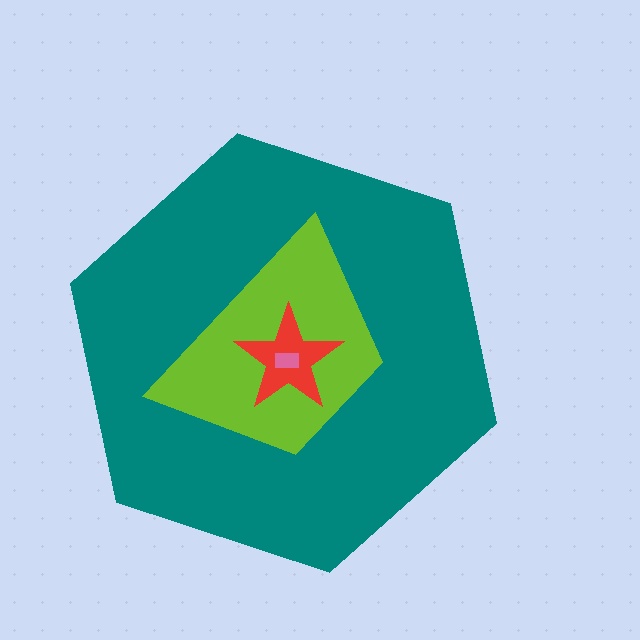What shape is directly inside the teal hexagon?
The lime trapezoid.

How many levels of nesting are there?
4.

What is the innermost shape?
The pink rectangle.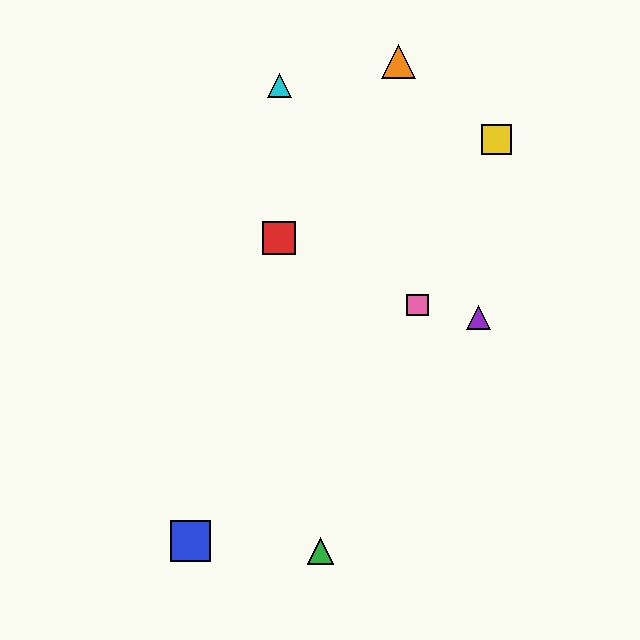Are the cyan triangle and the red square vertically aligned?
Yes, both are at x≈279.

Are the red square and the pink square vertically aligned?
No, the red square is at x≈279 and the pink square is at x≈418.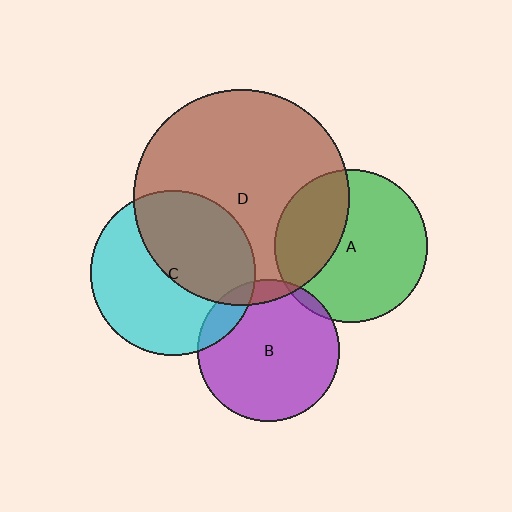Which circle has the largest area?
Circle D (brown).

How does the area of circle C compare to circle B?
Approximately 1.3 times.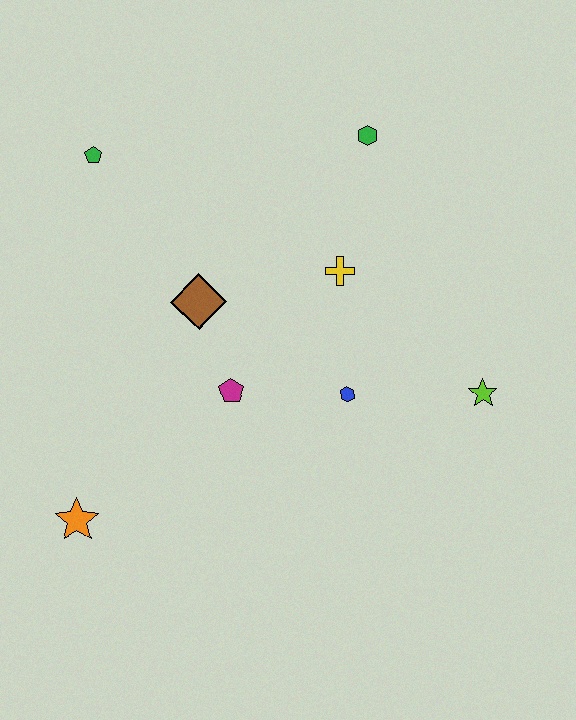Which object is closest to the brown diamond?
The magenta pentagon is closest to the brown diamond.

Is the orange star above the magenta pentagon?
No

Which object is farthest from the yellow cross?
The orange star is farthest from the yellow cross.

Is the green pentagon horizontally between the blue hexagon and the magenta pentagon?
No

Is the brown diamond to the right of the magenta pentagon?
No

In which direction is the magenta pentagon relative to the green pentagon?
The magenta pentagon is below the green pentagon.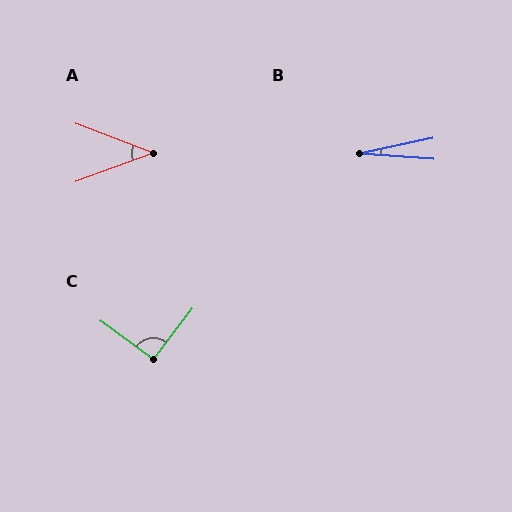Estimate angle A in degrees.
Approximately 41 degrees.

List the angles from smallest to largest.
B (16°), A (41°), C (90°).